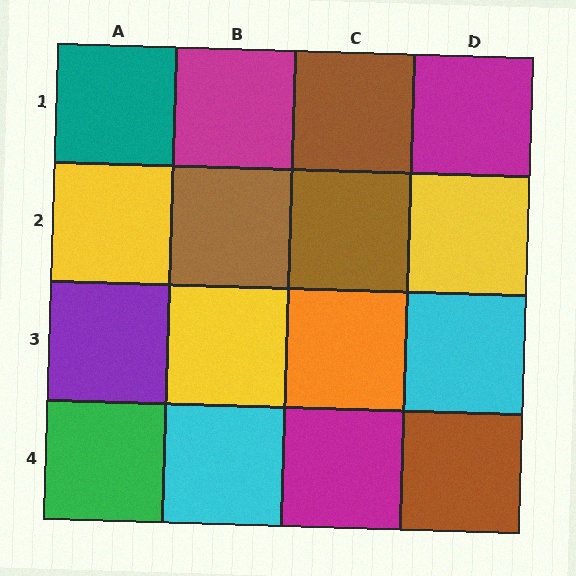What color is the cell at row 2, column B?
Brown.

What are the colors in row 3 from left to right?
Purple, yellow, orange, cyan.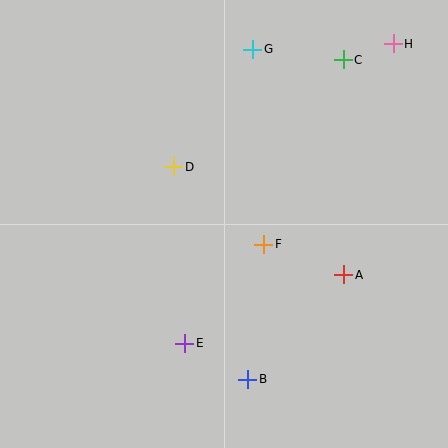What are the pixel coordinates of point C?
Point C is at (343, 60).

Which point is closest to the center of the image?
Point F at (264, 244) is closest to the center.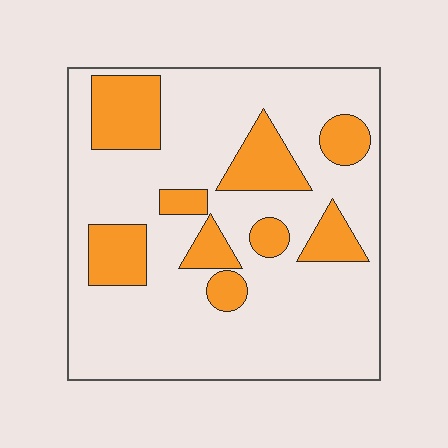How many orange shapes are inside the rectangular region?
9.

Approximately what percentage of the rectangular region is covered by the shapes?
Approximately 25%.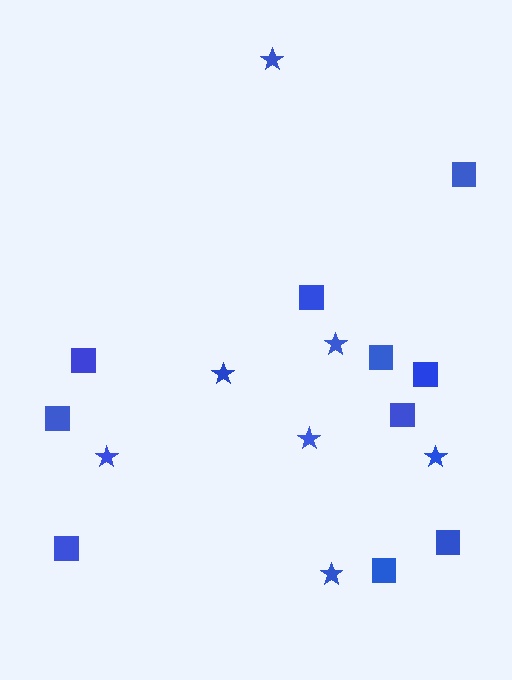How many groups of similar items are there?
There are 2 groups: one group of stars (7) and one group of squares (10).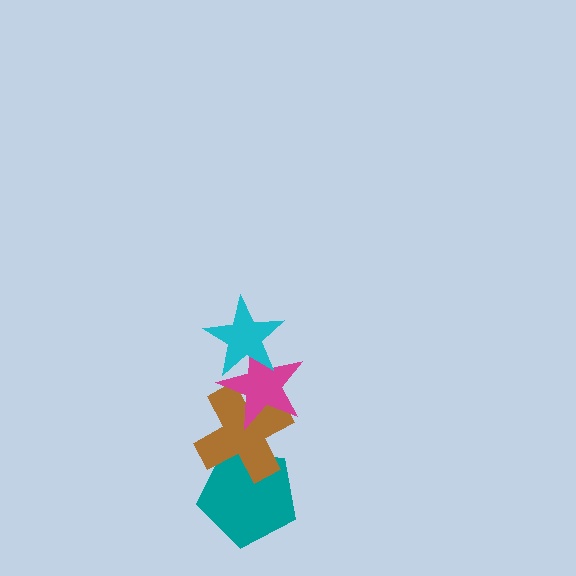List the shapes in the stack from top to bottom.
From top to bottom: the cyan star, the magenta star, the brown cross, the teal pentagon.